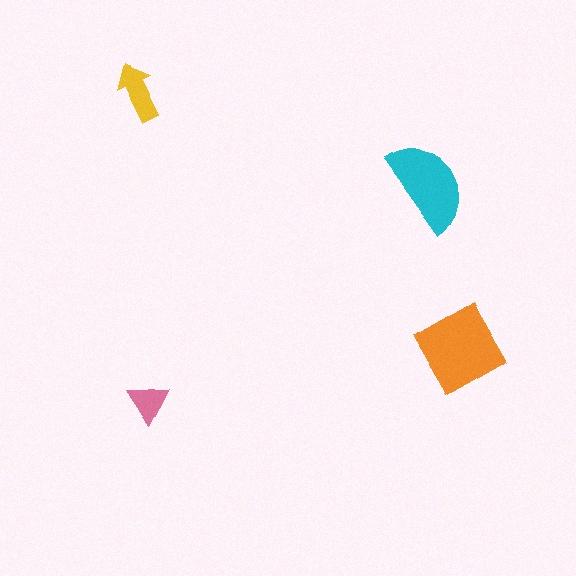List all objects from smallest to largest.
The pink triangle, the yellow arrow, the cyan semicircle, the orange diamond.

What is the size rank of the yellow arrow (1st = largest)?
3rd.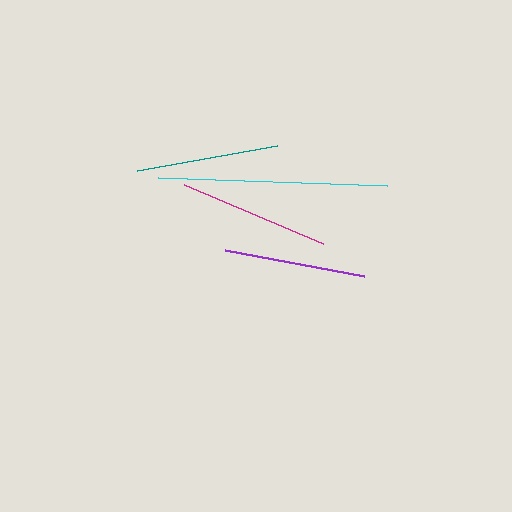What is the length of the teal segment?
The teal segment is approximately 142 pixels long.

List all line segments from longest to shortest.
From longest to shortest: cyan, magenta, teal, purple.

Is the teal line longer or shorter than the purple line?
The teal line is longer than the purple line.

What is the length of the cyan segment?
The cyan segment is approximately 229 pixels long.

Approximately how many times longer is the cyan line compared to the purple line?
The cyan line is approximately 1.6 times the length of the purple line.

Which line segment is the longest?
The cyan line is the longest at approximately 229 pixels.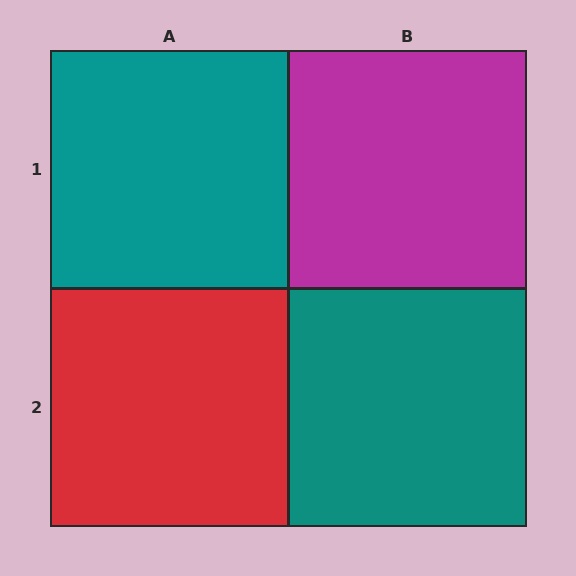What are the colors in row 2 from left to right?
Red, teal.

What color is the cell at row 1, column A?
Teal.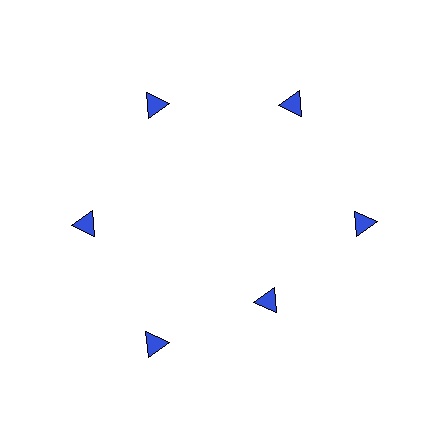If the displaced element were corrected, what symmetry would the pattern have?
It would have 6-fold rotational symmetry — the pattern would map onto itself every 60 degrees.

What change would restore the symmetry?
The symmetry would be restored by moving it outward, back onto the ring so that all 6 triangles sit at equal angles and equal distance from the center.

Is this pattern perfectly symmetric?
No. The 6 blue triangles are arranged in a ring, but one element near the 5 o'clock position is pulled inward toward the center, breaking the 6-fold rotational symmetry.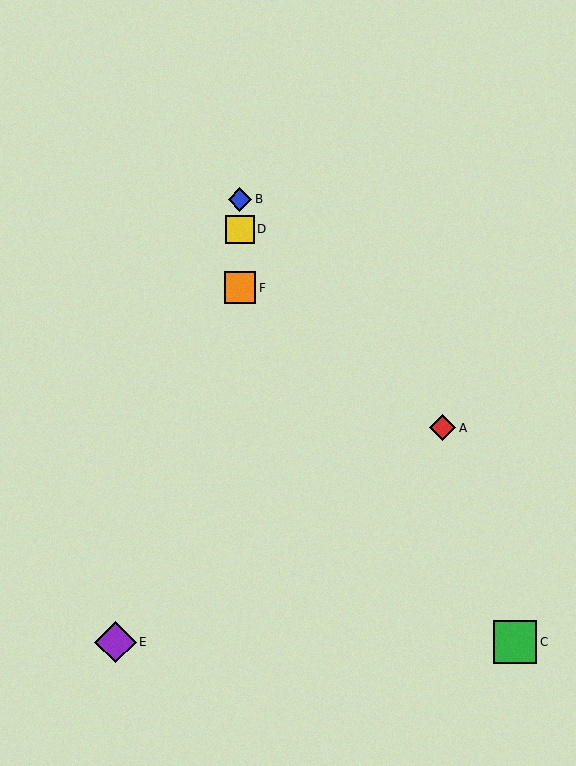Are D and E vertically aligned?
No, D is at x≈240 and E is at x≈115.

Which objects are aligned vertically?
Objects B, D, F are aligned vertically.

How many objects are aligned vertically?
3 objects (B, D, F) are aligned vertically.